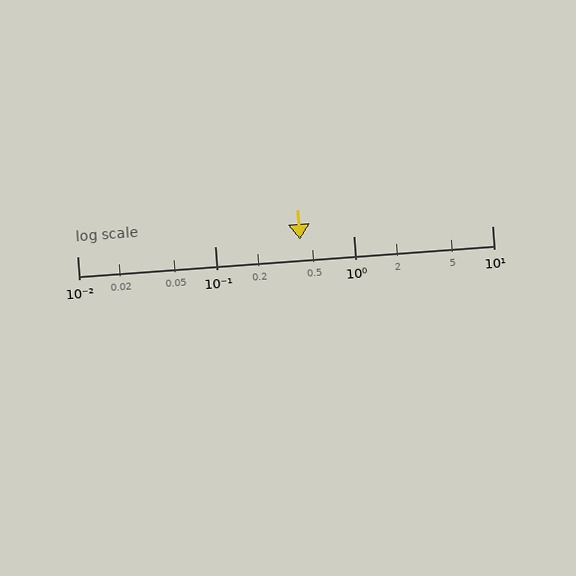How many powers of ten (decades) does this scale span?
The scale spans 3 decades, from 0.01 to 10.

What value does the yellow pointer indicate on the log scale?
The pointer indicates approximately 0.41.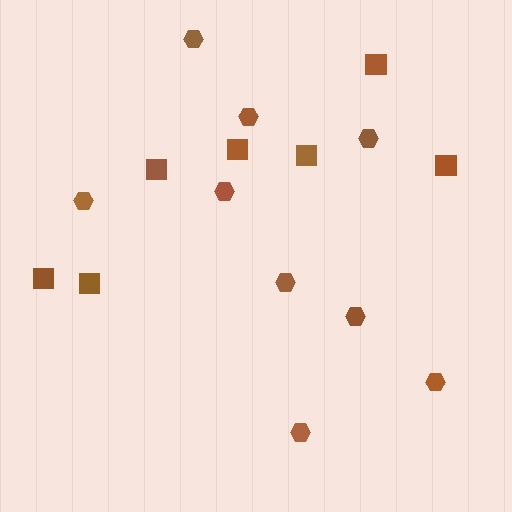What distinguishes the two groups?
There are 2 groups: one group of squares (7) and one group of hexagons (9).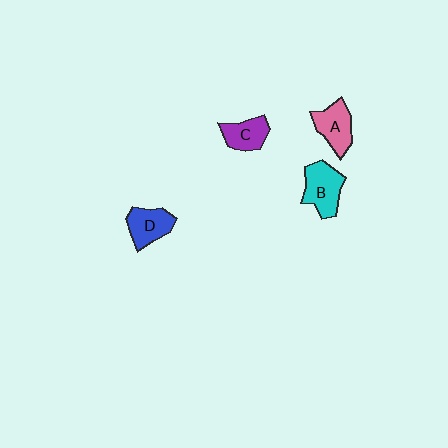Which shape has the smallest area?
Shape C (purple).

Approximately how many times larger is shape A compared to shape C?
Approximately 1.2 times.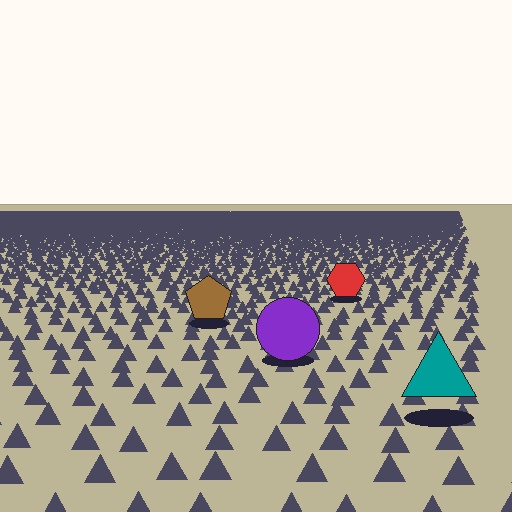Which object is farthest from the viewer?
The red hexagon is farthest from the viewer. It appears smaller and the ground texture around it is denser.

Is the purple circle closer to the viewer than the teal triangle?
No. The teal triangle is closer — you can tell from the texture gradient: the ground texture is coarser near it.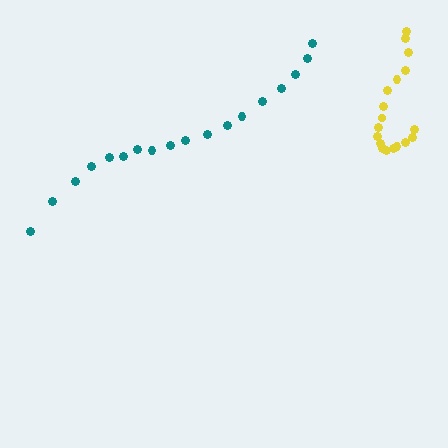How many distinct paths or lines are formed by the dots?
There are 2 distinct paths.